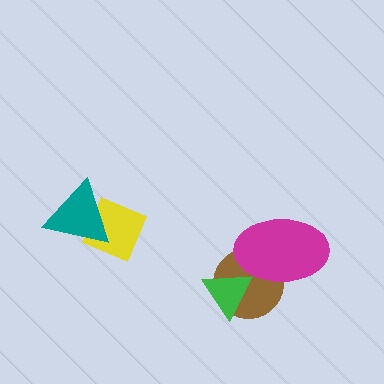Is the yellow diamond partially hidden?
Yes, it is partially covered by another shape.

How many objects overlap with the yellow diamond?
1 object overlaps with the yellow diamond.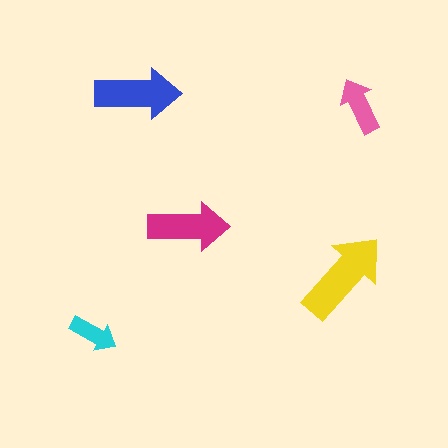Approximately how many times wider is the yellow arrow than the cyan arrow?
About 2 times wider.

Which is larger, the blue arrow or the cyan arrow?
The blue one.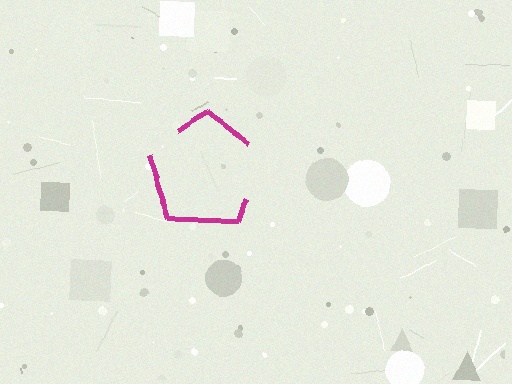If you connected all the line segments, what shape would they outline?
They would outline a pentagon.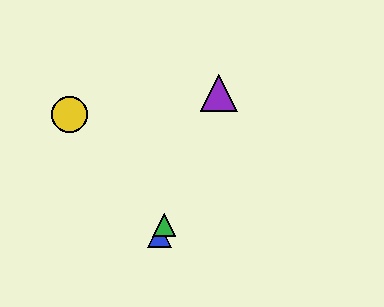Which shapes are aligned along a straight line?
The red triangle, the blue triangle, the green triangle, the purple triangle are aligned along a straight line.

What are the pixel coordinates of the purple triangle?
The purple triangle is at (219, 93).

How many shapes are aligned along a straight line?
4 shapes (the red triangle, the blue triangle, the green triangle, the purple triangle) are aligned along a straight line.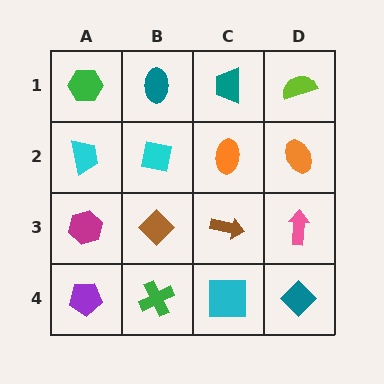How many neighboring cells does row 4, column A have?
2.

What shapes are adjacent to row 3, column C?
An orange ellipse (row 2, column C), a cyan square (row 4, column C), a brown diamond (row 3, column B), a pink arrow (row 3, column D).